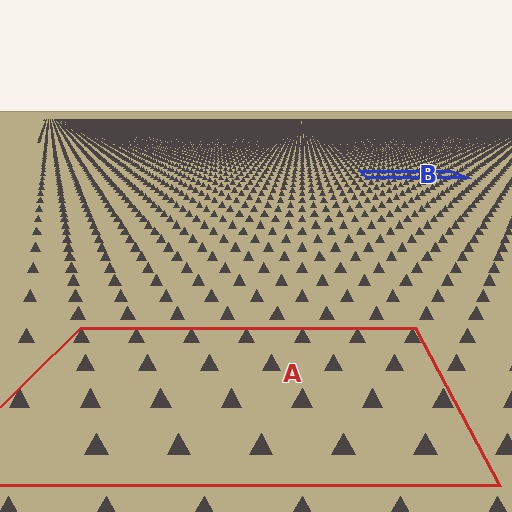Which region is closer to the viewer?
Region A is closer. The texture elements there are larger and more spread out.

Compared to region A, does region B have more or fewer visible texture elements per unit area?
Region B has more texture elements per unit area — they are packed more densely because it is farther away.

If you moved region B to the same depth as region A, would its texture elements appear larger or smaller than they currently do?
They would appear larger. At a closer depth, the same texture elements are projected at a bigger on-screen size.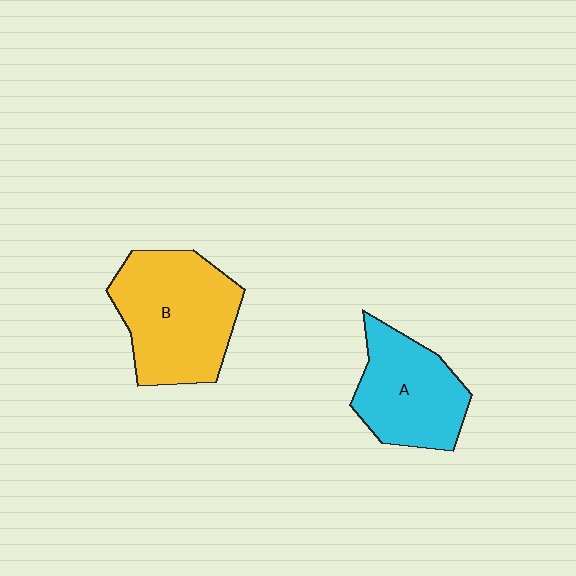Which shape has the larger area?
Shape B (yellow).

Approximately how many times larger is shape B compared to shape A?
Approximately 1.3 times.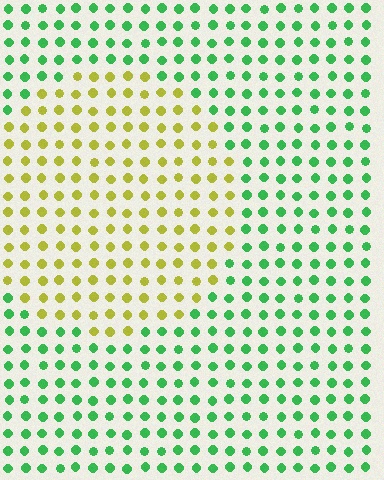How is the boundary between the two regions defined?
The boundary is defined purely by a slight shift in hue (about 67 degrees). Spacing, size, and orientation are identical on both sides.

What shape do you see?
I see a circle.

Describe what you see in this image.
The image is filled with small green elements in a uniform arrangement. A circle-shaped region is visible where the elements are tinted to a slightly different hue, forming a subtle color boundary.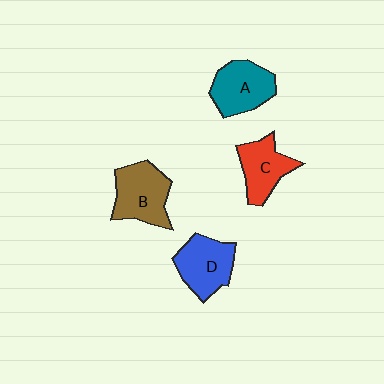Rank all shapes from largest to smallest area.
From largest to smallest: B (brown), D (blue), A (teal), C (red).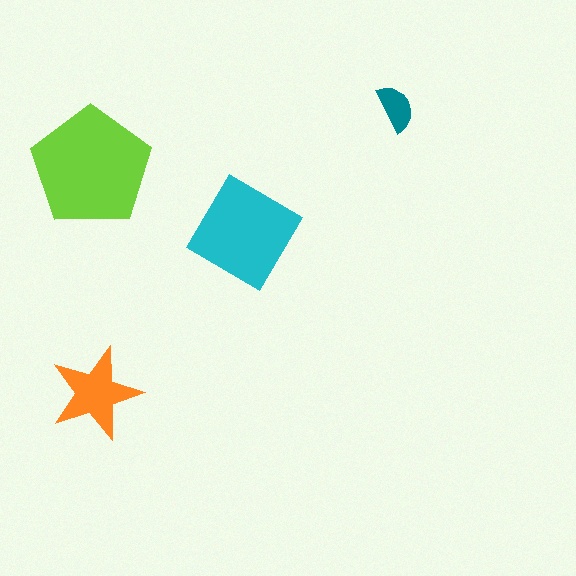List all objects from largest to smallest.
The lime pentagon, the cyan diamond, the orange star, the teal semicircle.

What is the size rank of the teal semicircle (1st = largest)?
4th.